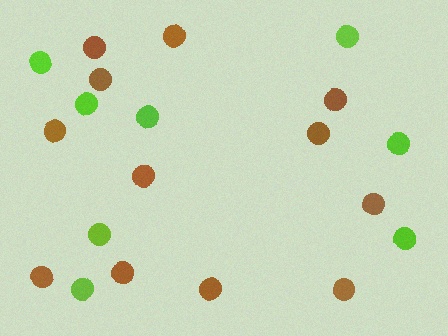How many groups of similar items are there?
There are 2 groups: one group of lime circles (8) and one group of brown circles (12).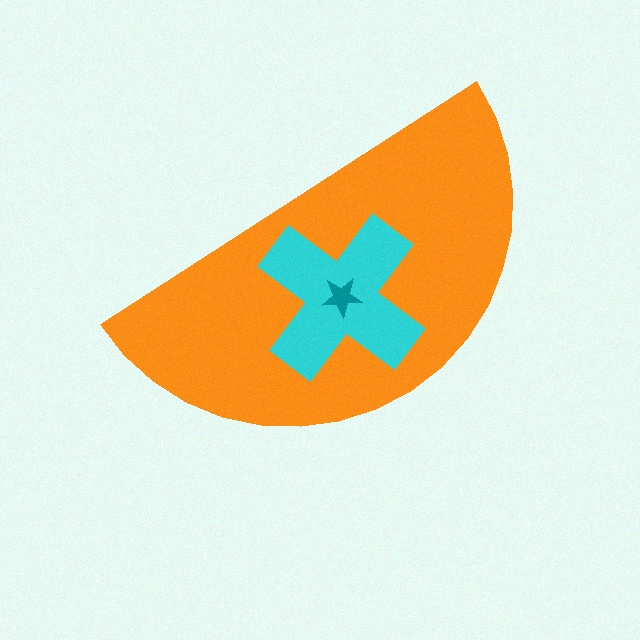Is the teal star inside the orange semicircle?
Yes.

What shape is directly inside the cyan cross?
The teal star.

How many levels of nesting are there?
3.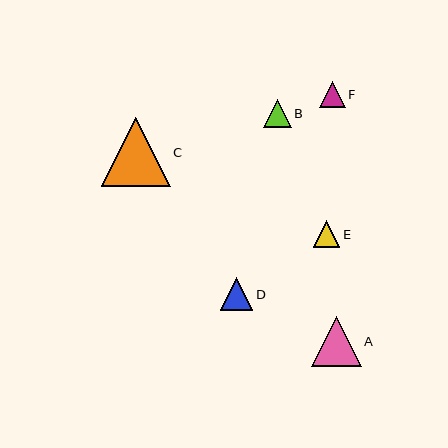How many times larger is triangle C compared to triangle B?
Triangle C is approximately 2.5 times the size of triangle B.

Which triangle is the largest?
Triangle C is the largest with a size of approximately 68 pixels.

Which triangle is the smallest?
Triangle F is the smallest with a size of approximately 26 pixels.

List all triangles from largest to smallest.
From largest to smallest: C, A, D, B, E, F.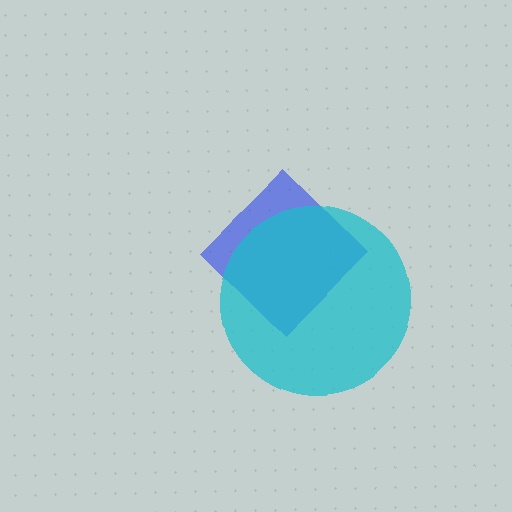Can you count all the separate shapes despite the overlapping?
Yes, there are 2 separate shapes.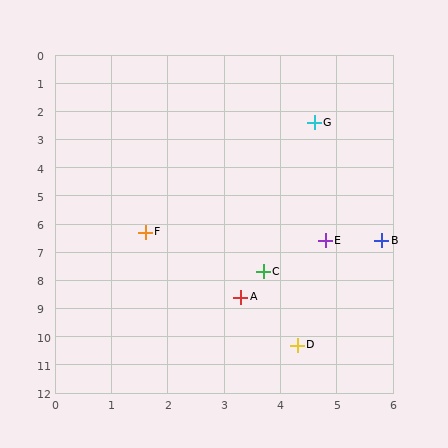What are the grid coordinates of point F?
Point F is at approximately (1.6, 6.3).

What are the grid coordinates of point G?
Point G is at approximately (4.6, 2.4).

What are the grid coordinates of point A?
Point A is at approximately (3.3, 8.6).